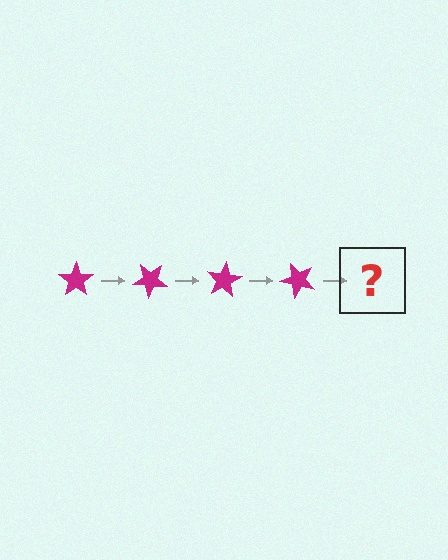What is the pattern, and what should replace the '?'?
The pattern is that the star rotates 40 degrees each step. The '?' should be a magenta star rotated 160 degrees.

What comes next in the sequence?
The next element should be a magenta star rotated 160 degrees.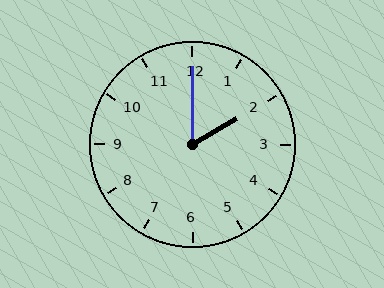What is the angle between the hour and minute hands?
Approximately 60 degrees.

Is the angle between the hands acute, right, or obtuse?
It is acute.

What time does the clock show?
2:00.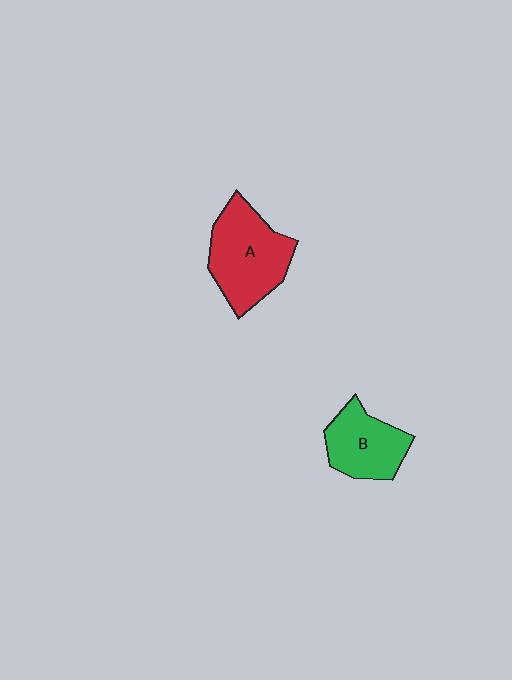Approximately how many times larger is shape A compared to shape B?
Approximately 1.4 times.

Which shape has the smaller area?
Shape B (green).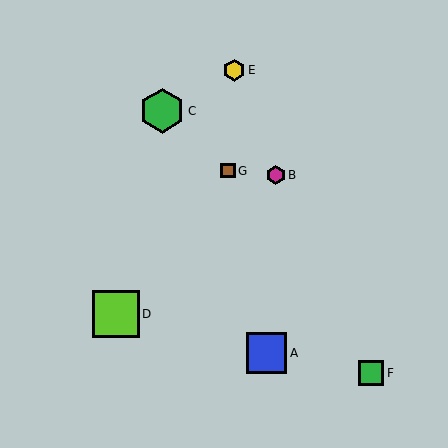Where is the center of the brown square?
The center of the brown square is at (228, 171).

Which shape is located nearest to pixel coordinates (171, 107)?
The green hexagon (labeled C) at (162, 111) is nearest to that location.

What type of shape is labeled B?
Shape B is a magenta hexagon.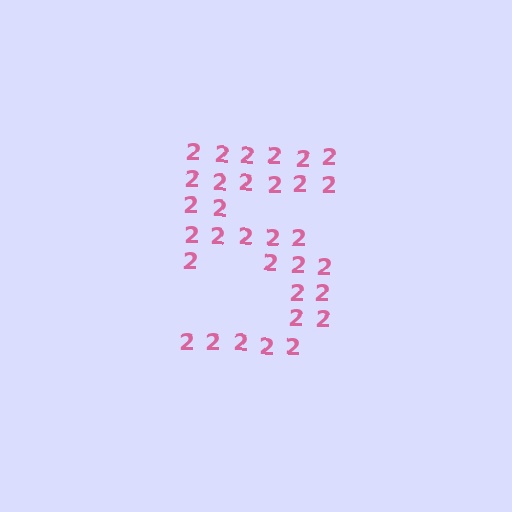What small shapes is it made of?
It is made of small digit 2's.